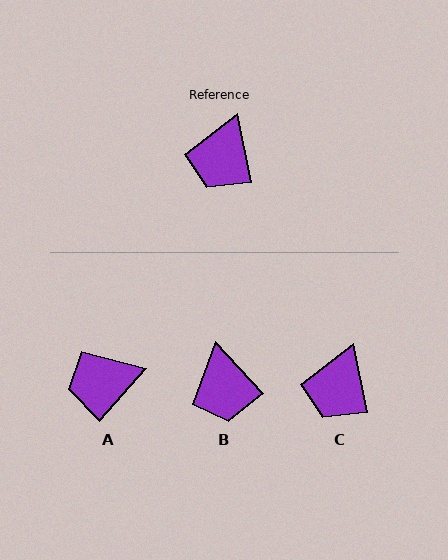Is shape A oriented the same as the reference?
No, it is off by about 53 degrees.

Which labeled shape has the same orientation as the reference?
C.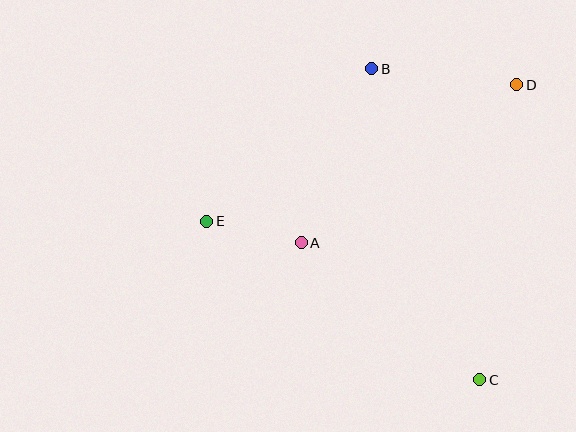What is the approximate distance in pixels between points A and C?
The distance between A and C is approximately 225 pixels.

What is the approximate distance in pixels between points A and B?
The distance between A and B is approximately 187 pixels.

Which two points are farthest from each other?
Points D and E are farthest from each other.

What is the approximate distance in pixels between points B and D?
The distance between B and D is approximately 146 pixels.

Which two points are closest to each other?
Points A and E are closest to each other.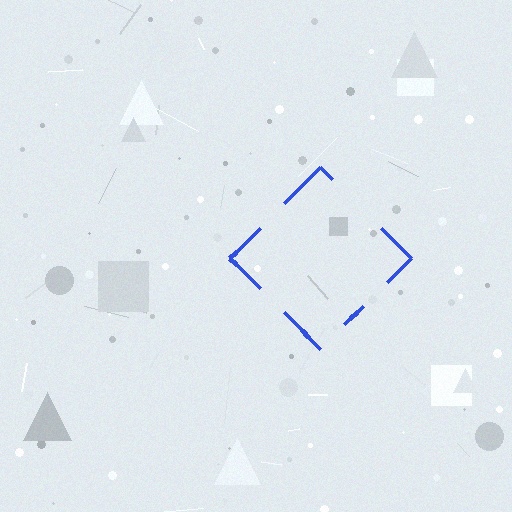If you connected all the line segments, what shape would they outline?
They would outline a diamond.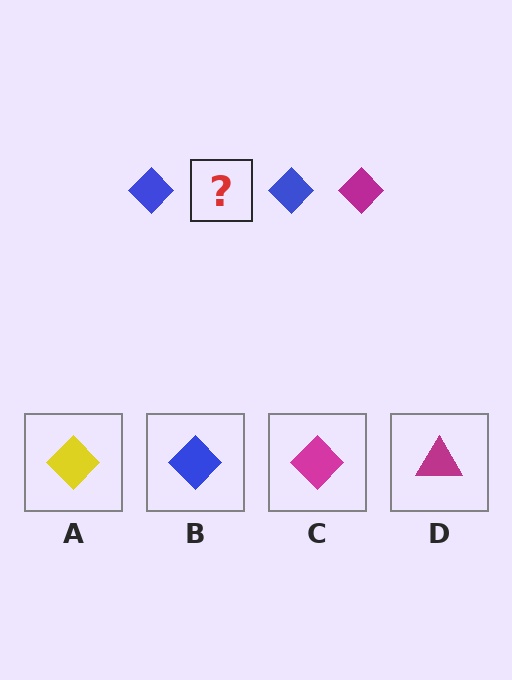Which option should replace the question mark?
Option C.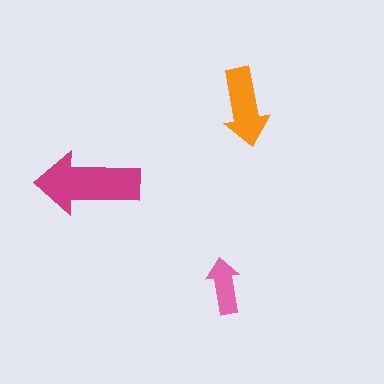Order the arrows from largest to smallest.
the magenta one, the orange one, the pink one.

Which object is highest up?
The orange arrow is topmost.